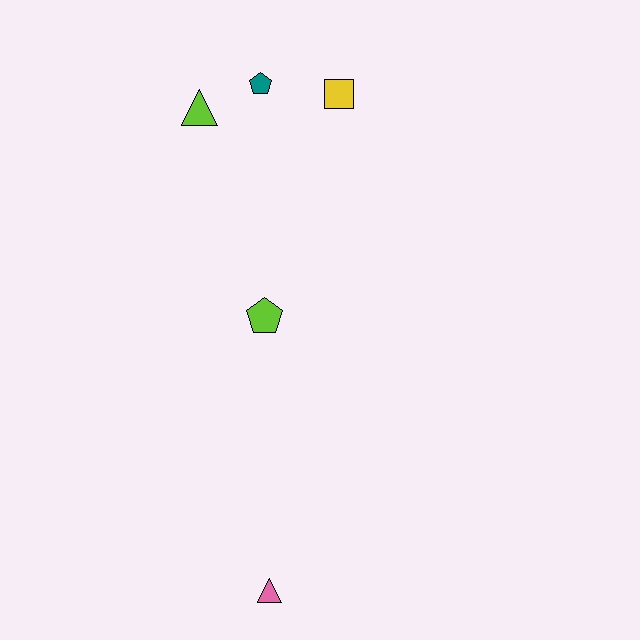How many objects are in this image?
There are 5 objects.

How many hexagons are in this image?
There are no hexagons.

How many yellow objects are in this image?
There is 1 yellow object.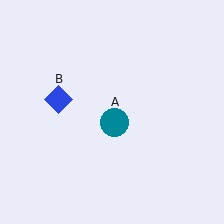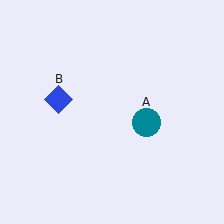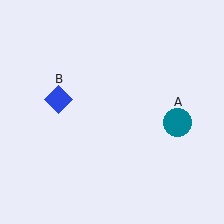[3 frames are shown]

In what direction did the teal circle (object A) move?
The teal circle (object A) moved right.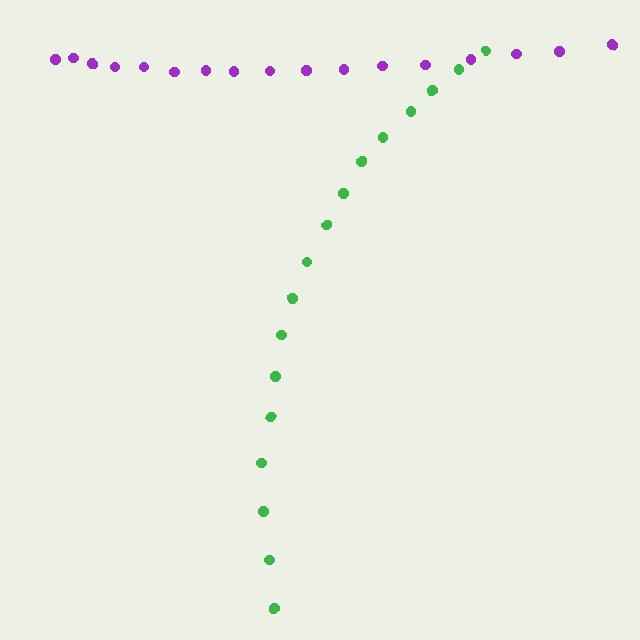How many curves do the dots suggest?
There are 2 distinct paths.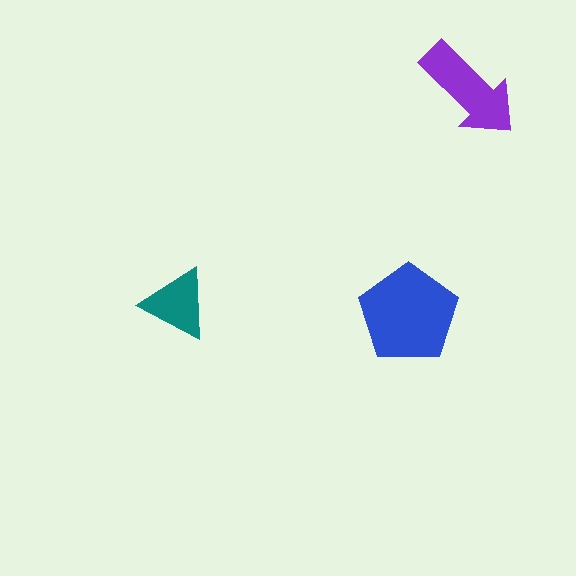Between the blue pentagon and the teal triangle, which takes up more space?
The blue pentagon.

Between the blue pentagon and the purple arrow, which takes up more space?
The blue pentagon.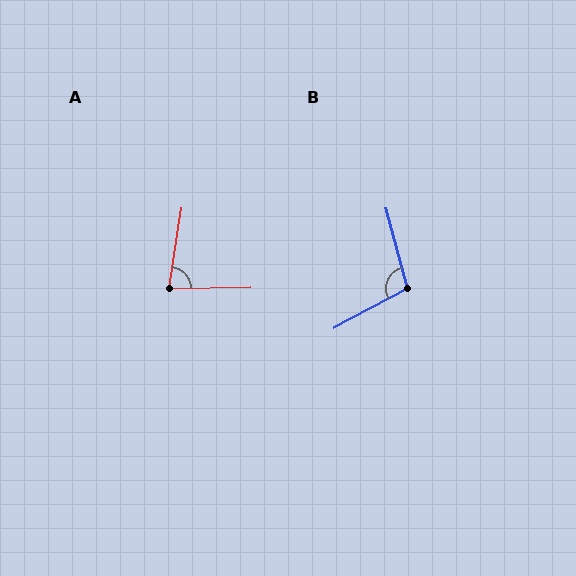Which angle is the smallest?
A, at approximately 80 degrees.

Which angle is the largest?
B, at approximately 104 degrees.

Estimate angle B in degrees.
Approximately 104 degrees.